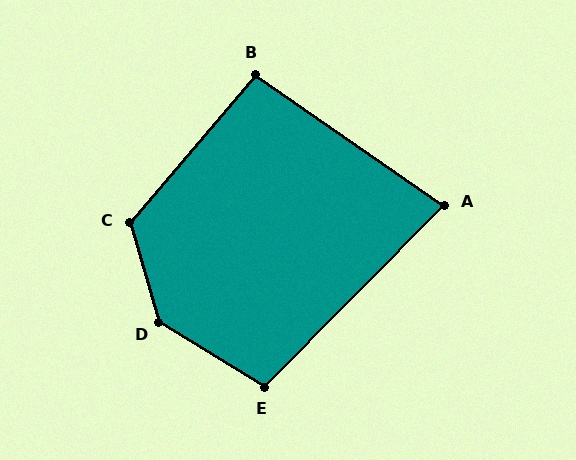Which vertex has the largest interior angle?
D, at approximately 138 degrees.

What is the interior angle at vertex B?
Approximately 96 degrees (obtuse).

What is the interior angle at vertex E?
Approximately 103 degrees (obtuse).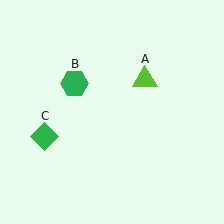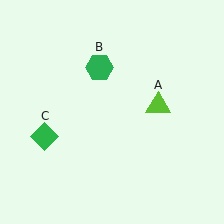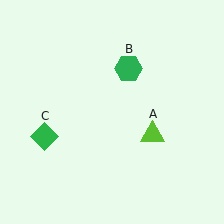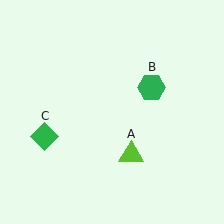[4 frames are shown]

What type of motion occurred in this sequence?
The lime triangle (object A), green hexagon (object B) rotated clockwise around the center of the scene.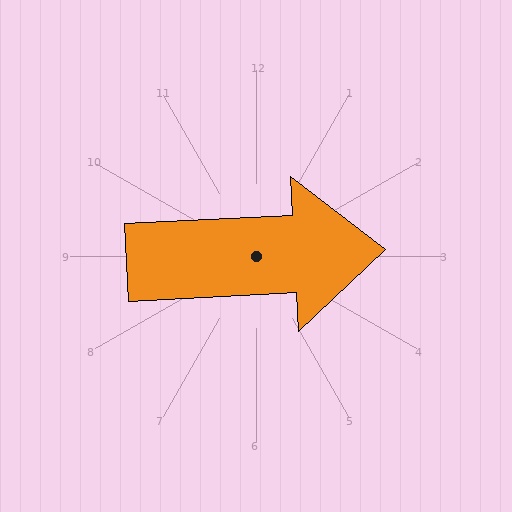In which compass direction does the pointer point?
East.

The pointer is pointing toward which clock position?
Roughly 3 o'clock.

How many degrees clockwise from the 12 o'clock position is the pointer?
Approximately 87 degrees.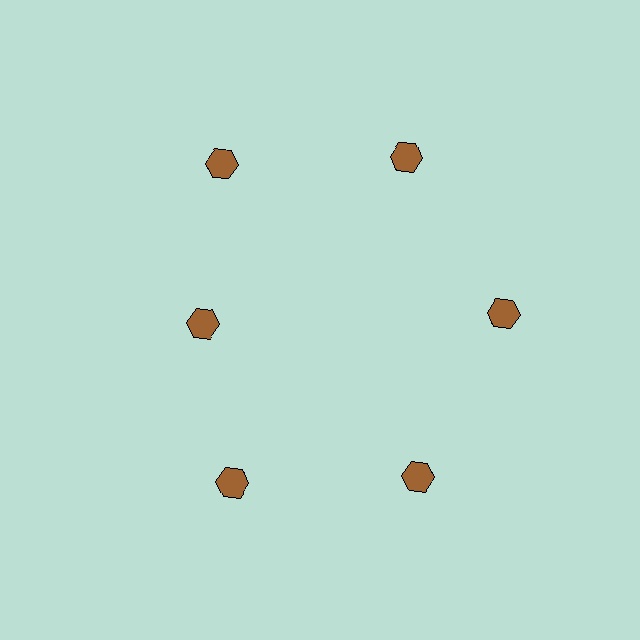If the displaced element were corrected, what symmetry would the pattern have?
It would have 6-fold rotational symmetry — the pattern would map onto itself every 60 degrees.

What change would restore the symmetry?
The symmetry would be restored by moving it outward, back onto the ring so that all 6 hexagons sit at equal angles and equal distance from the center.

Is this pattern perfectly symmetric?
No. The 6 brown hexagons are arranged in a ring, but one element near the 9 o'clock position is pulled inward toward the center, breaking the 6-fold rotational symmetry.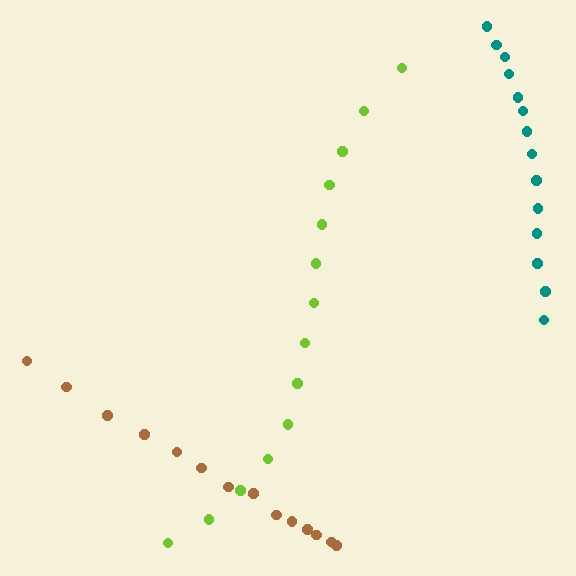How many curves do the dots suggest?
There are 3 distinct paths.